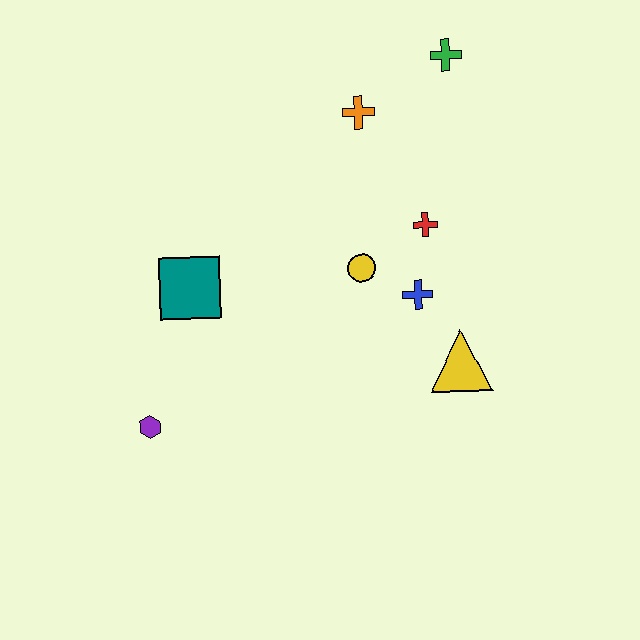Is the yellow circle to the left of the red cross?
Yes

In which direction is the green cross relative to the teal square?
The green cross is to the right of the teal square.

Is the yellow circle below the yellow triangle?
No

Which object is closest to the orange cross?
The green cross is closest to the orange cross.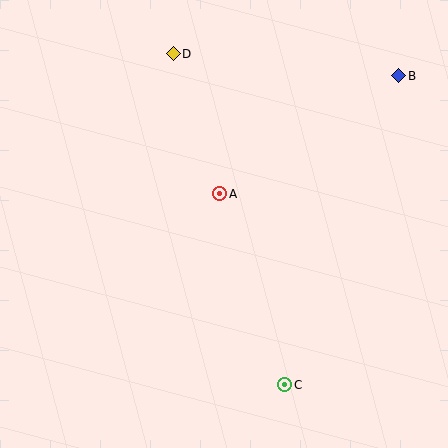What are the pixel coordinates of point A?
Point A is at (220, 194).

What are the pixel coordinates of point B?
Point B is at (399, 76).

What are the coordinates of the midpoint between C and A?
The midpoint between C and A is at (252, 289).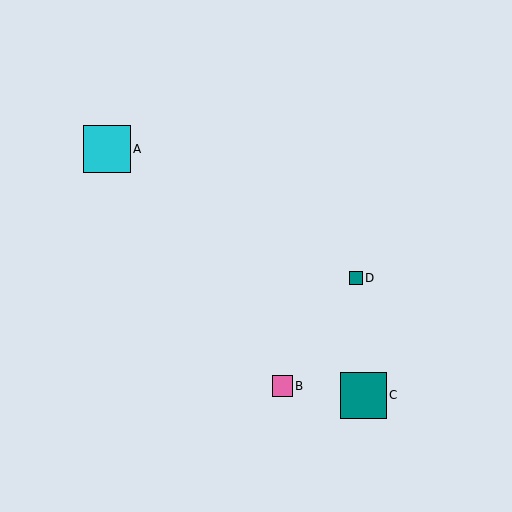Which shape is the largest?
The cyan square (labeled A) is the largest.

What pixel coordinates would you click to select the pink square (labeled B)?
Click at (282, 386) to select the pink square B.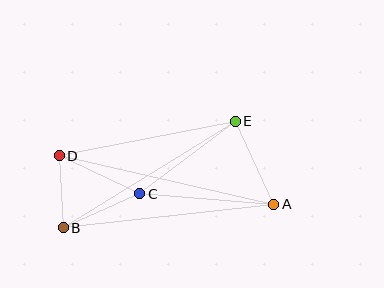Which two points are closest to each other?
Points B and D are closest to each other.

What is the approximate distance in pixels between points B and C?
The distance between B and C is approximately 84 pixels.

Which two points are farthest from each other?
Points A and D are farthest from each other.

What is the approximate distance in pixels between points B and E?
The distance between B and E is approximately 203 pixels.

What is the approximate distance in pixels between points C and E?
The distance between C and E is approximately 120 pixels.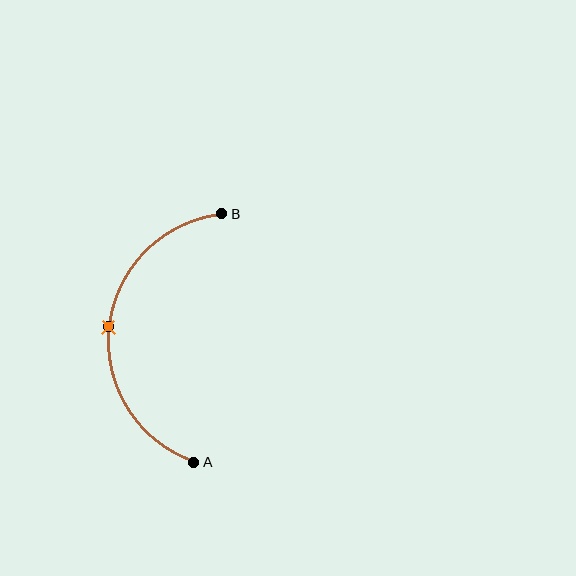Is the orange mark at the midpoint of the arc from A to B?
Yes. The orange mark lies on the arc at equal arc-length from both A and B — it is the arc midpoint.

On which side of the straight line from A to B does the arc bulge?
The arc bulges to the left of the straight line connecting A and B.